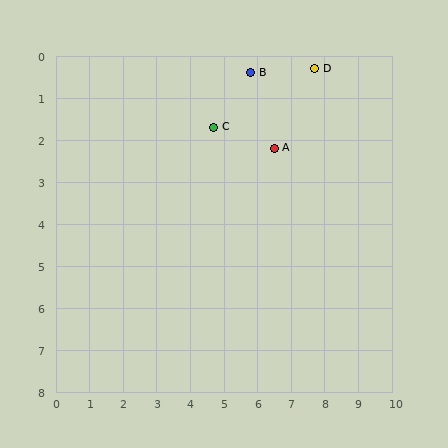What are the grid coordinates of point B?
Point B is at approximately (5.8, 0.4).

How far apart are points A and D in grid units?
Points A and D are about 2.2 grid units apart.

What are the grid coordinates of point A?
Point A is at approximately (6.5, 2.2).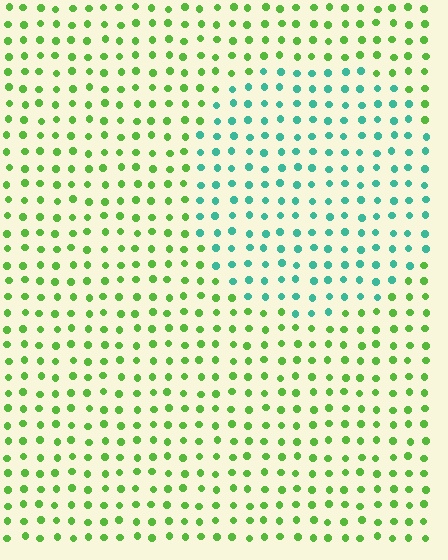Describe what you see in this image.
The image is filled with small lime elements in a uniform arrangement. A circle-shaped region is visible where the elements are tinted to a slightly different hue, forming a subtle color boundary.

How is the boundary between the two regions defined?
The boundary is defined purely by a slight shift in hue (about 58 degrees). Spacing, size, and orientation are identical on both sides.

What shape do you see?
I see a circle.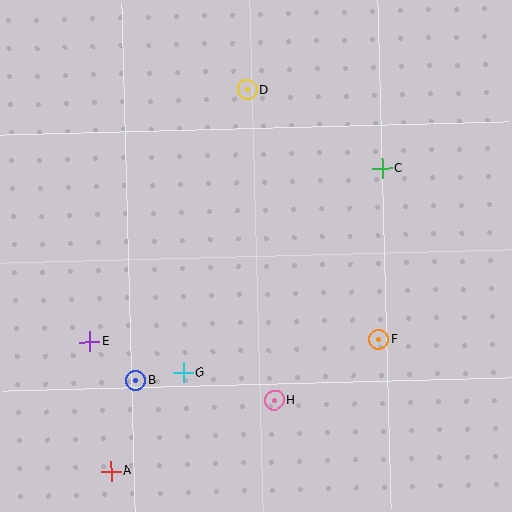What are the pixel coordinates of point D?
Point D is at (247, 90).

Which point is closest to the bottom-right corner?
Point F is closest to the bottom-right corner.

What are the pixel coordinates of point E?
Point E is at (90, 342).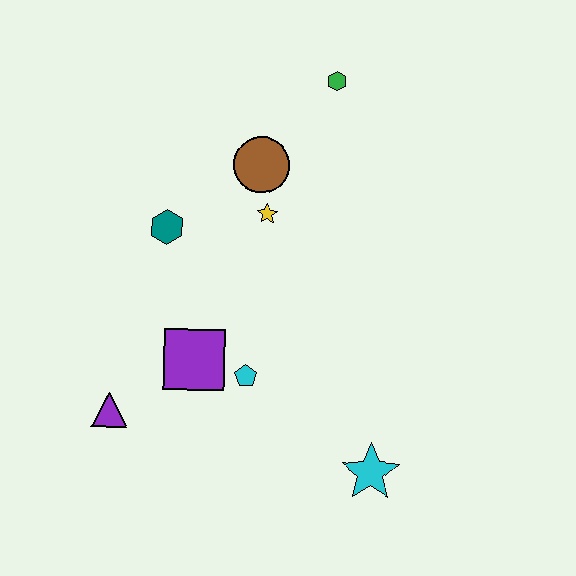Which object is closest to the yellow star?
The brown circle is closest to the yellow star.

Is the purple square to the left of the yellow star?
Yes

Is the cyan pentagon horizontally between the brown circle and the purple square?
Yes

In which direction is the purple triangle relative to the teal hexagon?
The purple triangle is below the teal hexagon.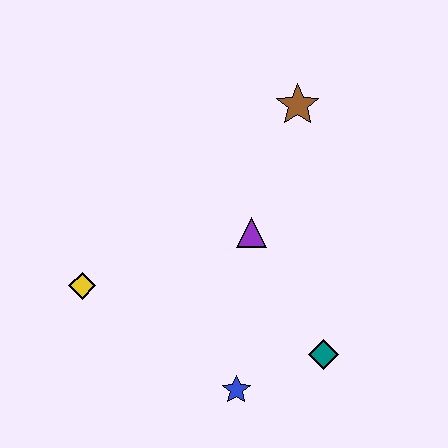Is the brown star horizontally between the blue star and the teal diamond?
Yes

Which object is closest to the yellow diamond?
The purple triangle is closest to the yellow diamond.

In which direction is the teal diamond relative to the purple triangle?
The teal diamond is below the purple triangle.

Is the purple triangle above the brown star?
No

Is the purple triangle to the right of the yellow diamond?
Yes